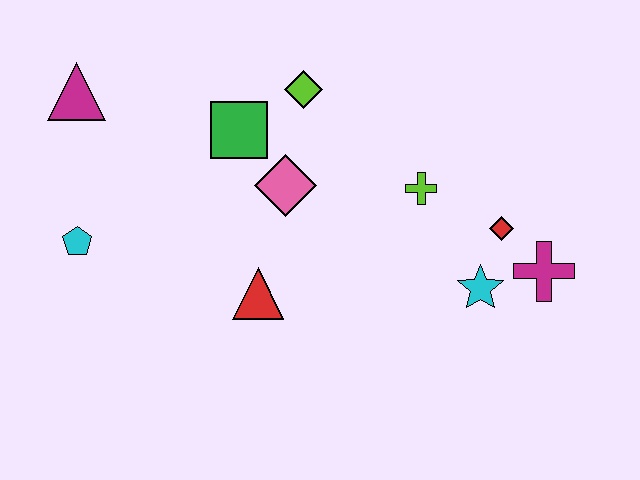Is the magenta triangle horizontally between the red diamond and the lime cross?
No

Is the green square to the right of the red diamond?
No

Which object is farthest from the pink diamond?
The magenta cross is farthest from the pink diamond.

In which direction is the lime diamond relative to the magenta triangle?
The lime diamond is to the right of the magenta triangle.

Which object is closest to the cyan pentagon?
The magenta triangle is closest to the cyan pentagon.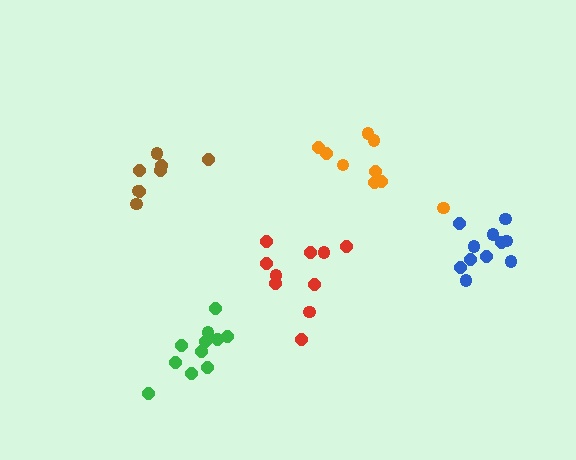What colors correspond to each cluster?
The clusters are colored: orange, brown, red, blue, green.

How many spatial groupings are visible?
There are 5 spatial groupings.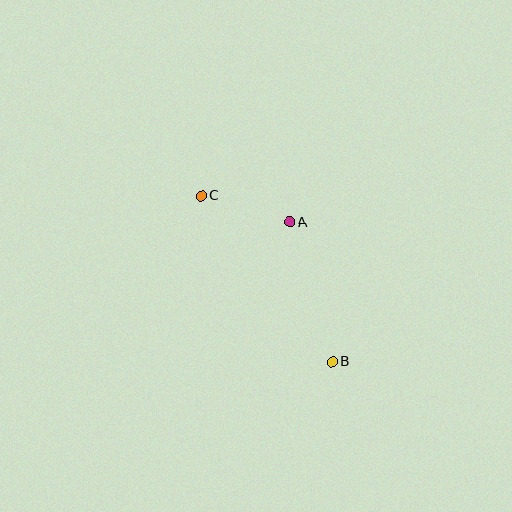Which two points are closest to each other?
Points A and C are closest to each other.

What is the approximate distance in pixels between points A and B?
The distance between A and B is approximately 146 pixels.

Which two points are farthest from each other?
Points B and C are farthest from each other.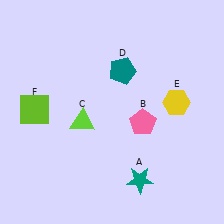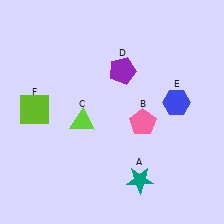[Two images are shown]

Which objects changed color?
D changed from teal to purple. E changed from yellow to blue.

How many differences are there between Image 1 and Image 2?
There are 2 differences between the two images.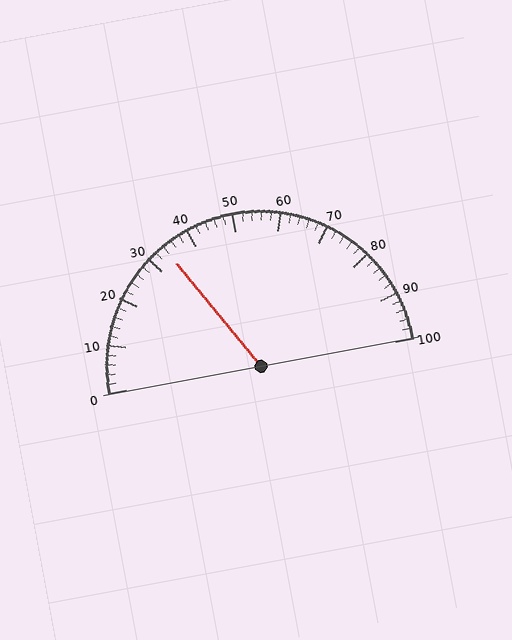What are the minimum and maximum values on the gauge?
The gauge ranges from 0 to 100.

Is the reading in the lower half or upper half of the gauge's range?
The reading is in the lower half of the range (0 to 100).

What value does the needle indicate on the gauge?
The needle indicates approximately 34.